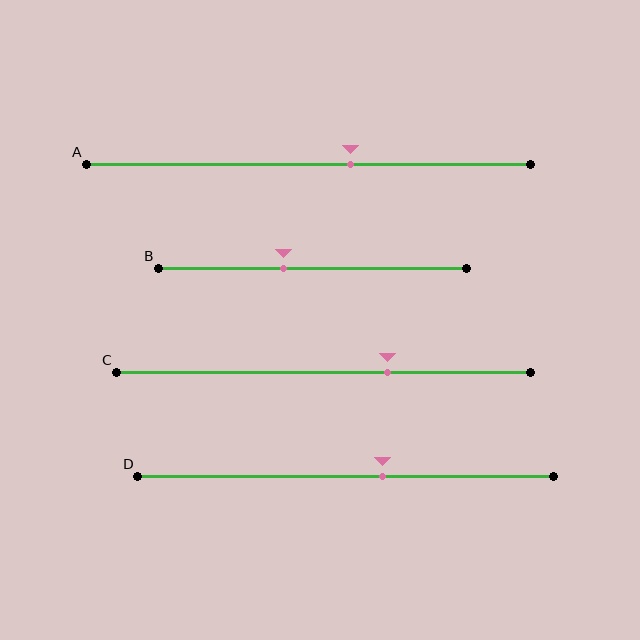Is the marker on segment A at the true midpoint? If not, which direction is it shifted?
No, the marker on segment A is shifted to the right by about 10% of the segment length.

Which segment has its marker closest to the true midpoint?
Segment D has its marker closest to the true midpoint.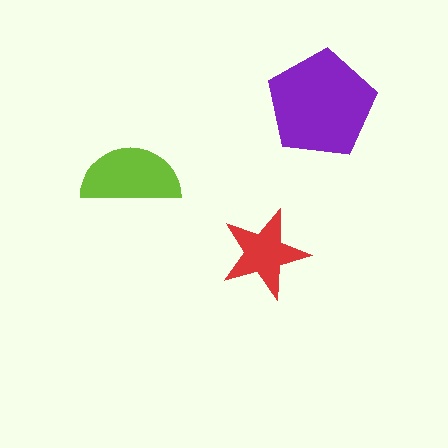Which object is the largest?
The purple pentagon.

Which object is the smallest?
The red star.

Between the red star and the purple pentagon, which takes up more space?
The purple pentagon.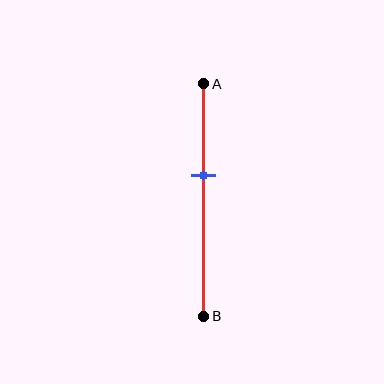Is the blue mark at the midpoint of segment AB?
No, the mark is at about 40% from A, not at the 50% midpoint.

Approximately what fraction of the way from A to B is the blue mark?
The blue mark is approximately 40% of the way from A to B.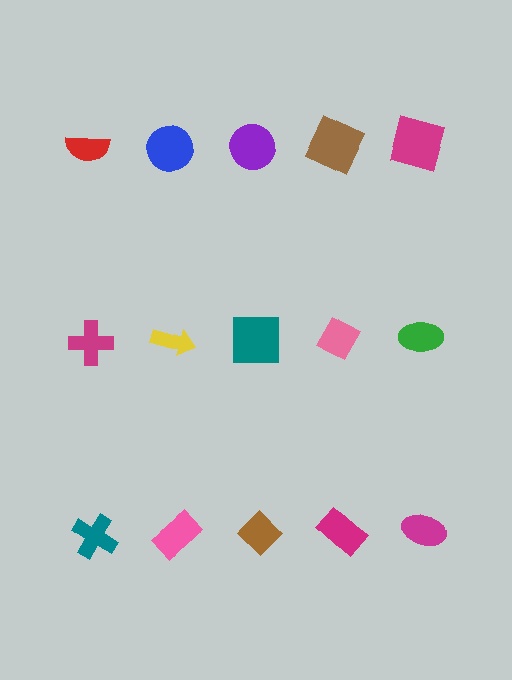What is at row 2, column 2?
A yellow arrow.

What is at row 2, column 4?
A pink diamond.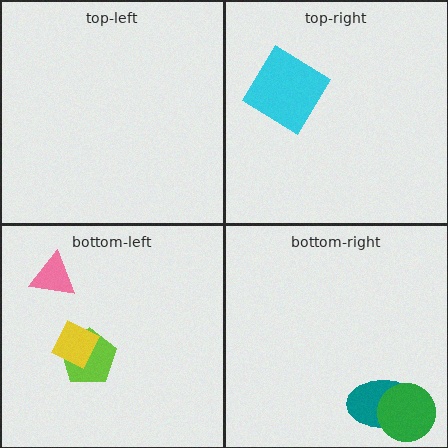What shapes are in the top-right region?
The cyan diamond.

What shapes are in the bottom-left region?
The lime pentagon, the pink triangle, the yellow diamond.